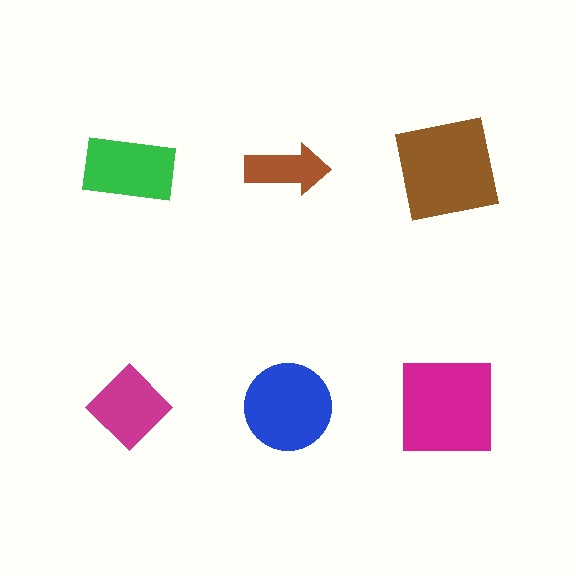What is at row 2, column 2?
A blue circle.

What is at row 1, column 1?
A green rectangle.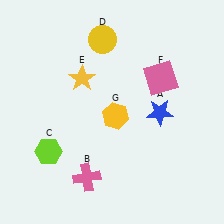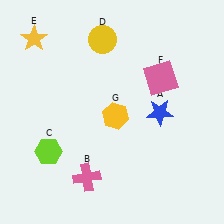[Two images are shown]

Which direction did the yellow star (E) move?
The yellow star (E) moved left.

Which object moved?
The yellow star (E) moved left.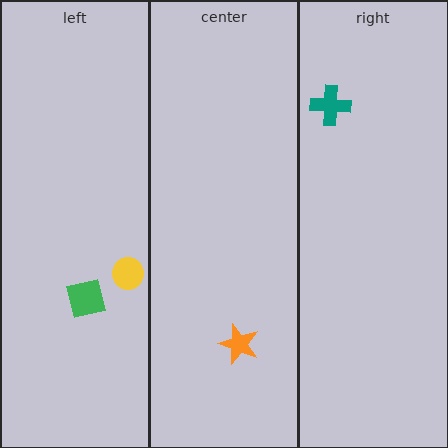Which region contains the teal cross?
The right region.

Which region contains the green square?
The left region.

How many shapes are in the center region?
1.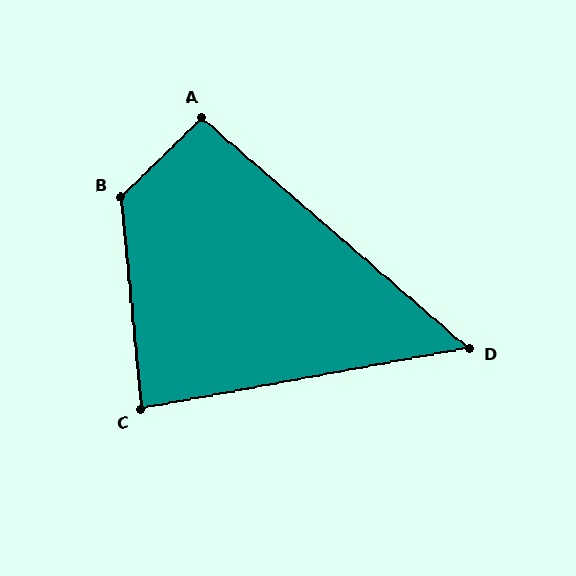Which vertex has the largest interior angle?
B, at approximately 129 degrees.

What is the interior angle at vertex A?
Approximately 95 degrees (obtuse).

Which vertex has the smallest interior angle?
D, at approximately 51 degrees.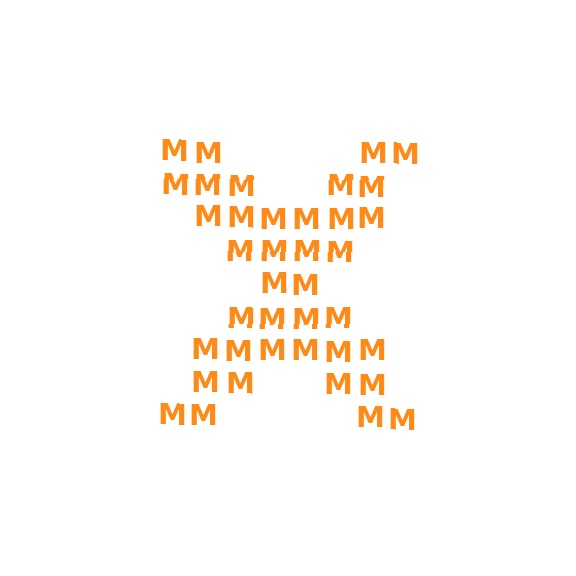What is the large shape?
The large shape is the letter X.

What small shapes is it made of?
It is made of small letter M's.